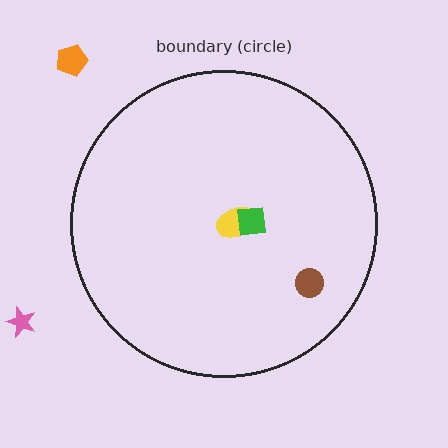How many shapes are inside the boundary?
3 inside, 2 outside.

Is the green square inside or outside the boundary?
Inside.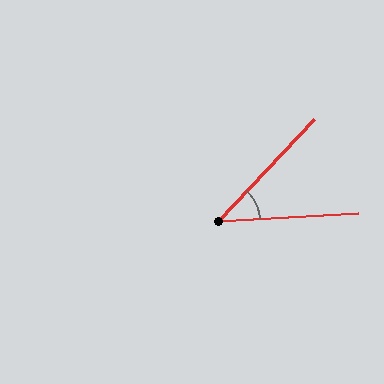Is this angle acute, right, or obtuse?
It is acute.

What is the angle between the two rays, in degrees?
Approximately 43 degrees.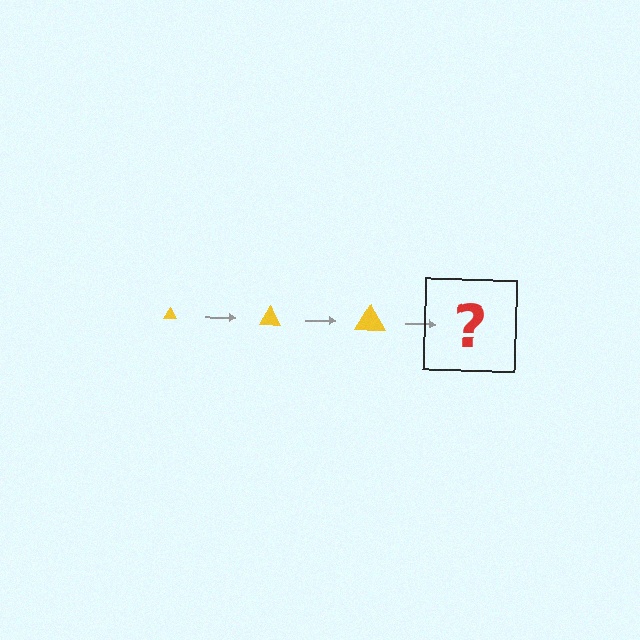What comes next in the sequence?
The next element should be a yellow triangle, larger than the previous one.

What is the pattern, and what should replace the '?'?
The pattern is that the triangle gets progressively larger each step. The '?' should be a yellow triangle, larger than the previous one.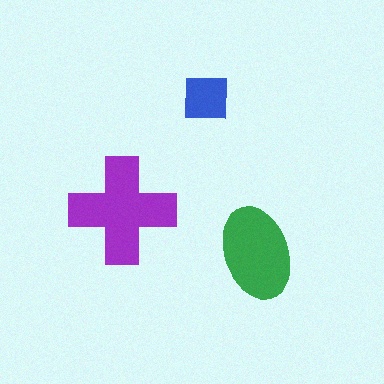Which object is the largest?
The purple cross.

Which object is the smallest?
The blue square.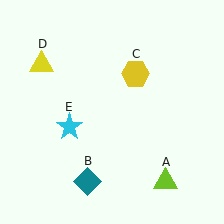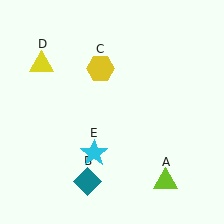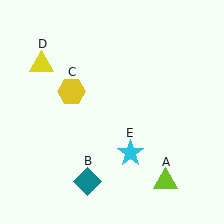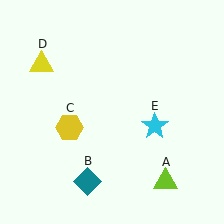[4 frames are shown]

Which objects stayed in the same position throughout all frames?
Lime triangle (object A) and teal diamond (object B) and yellow triangle (object D) remained stationary.